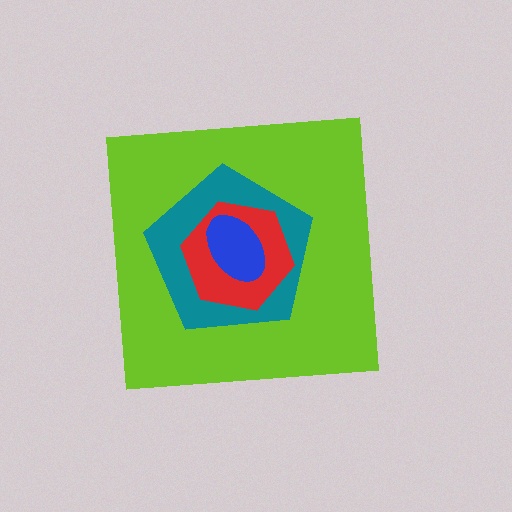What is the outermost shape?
The lime square.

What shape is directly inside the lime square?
The teal pentagon.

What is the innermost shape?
The blue ellipse.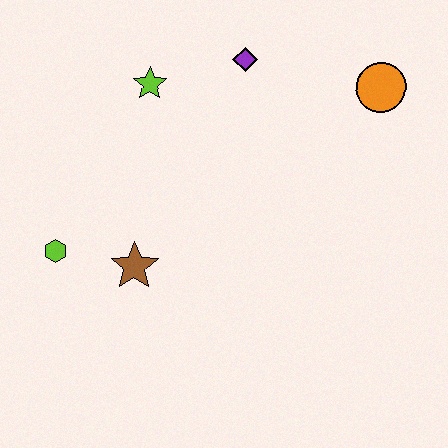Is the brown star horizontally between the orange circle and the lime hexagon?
Yes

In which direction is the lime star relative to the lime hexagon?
The lime star is above the lime hexagon.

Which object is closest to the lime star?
The purple diamond is closest to the lime star.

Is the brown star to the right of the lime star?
No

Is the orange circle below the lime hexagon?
No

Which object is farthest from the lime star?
The orange circle is farthest from the lime star.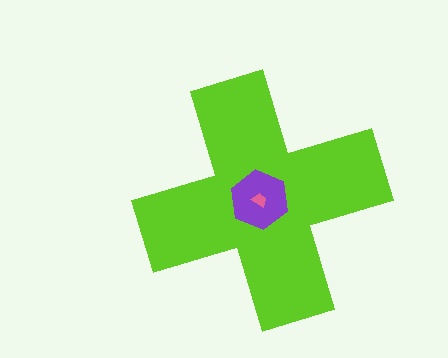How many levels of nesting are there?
3.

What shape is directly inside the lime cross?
The purple hexagon.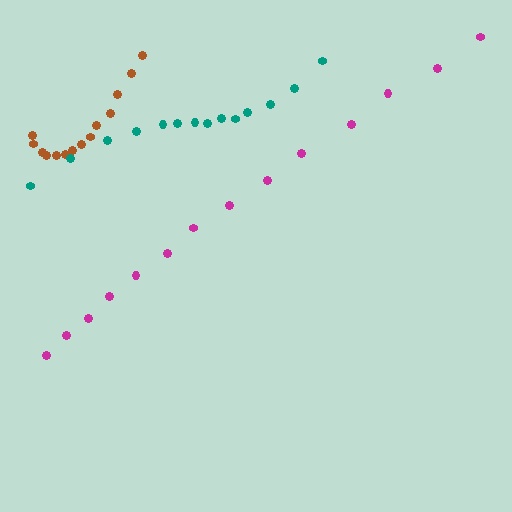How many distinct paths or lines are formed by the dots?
There are 3 distinct paths.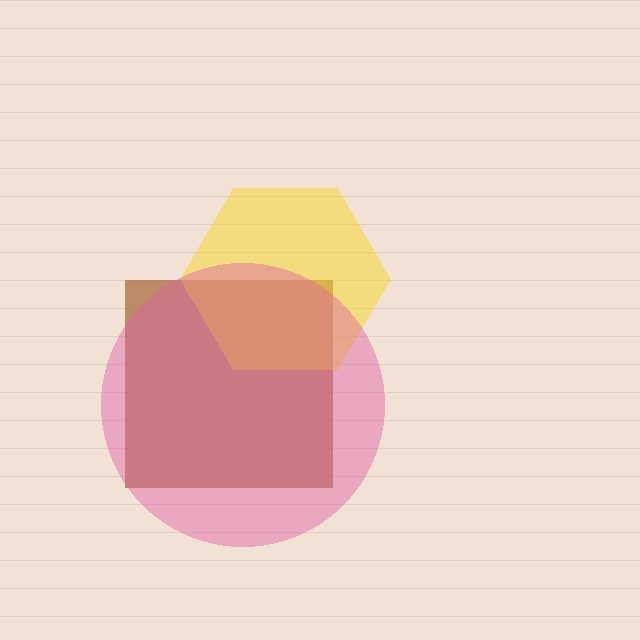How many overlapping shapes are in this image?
There are 3 overlapping shapes in the image.